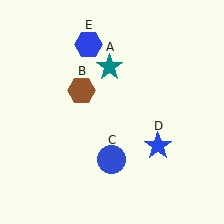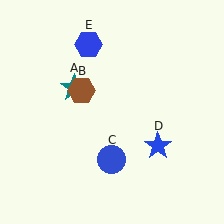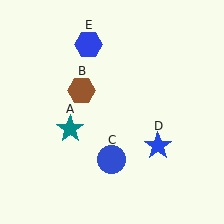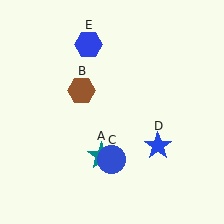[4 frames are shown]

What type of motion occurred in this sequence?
The teal star (object A) rotated counterclockwise around the center of the scene.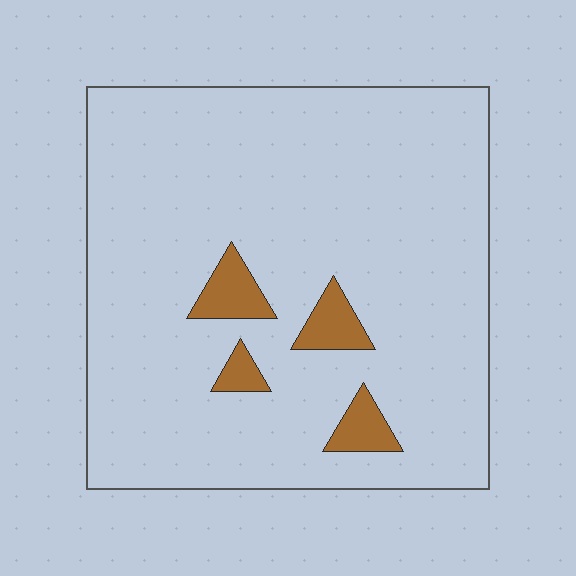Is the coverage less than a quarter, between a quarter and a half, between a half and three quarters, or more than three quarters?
Less than a quarter.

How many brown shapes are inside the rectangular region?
4.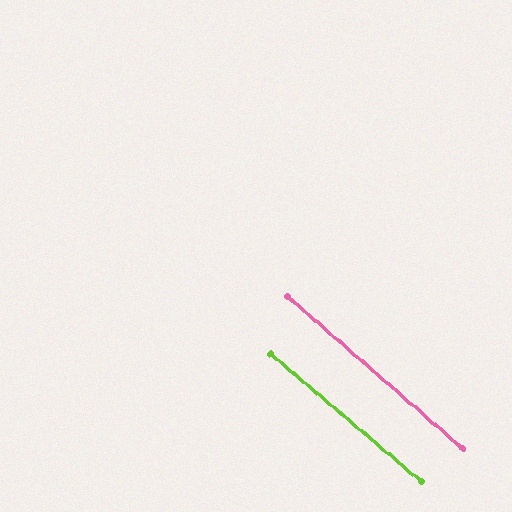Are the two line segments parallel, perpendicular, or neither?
Parallel — their directions differ by only 0.7°.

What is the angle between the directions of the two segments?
Approximately 1 degree.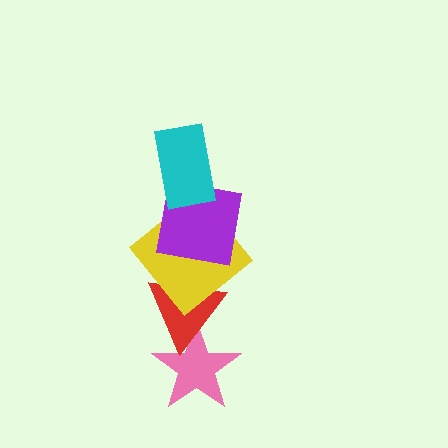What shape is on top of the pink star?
The red triangle is on top of the pink star.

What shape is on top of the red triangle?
The yellow diamond is on top of the red triangle.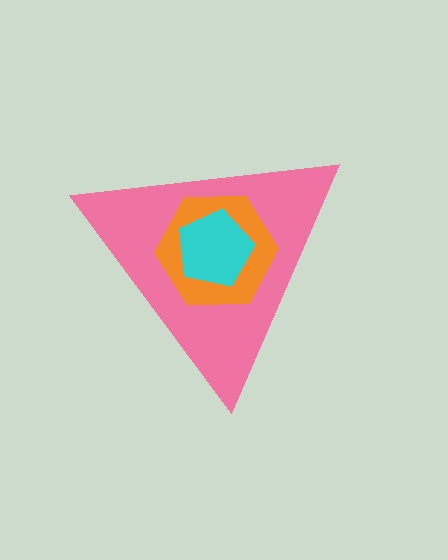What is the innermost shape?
The cyan pentagon.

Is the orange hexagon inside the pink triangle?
Yes.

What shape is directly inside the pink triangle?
The orange hexagon.